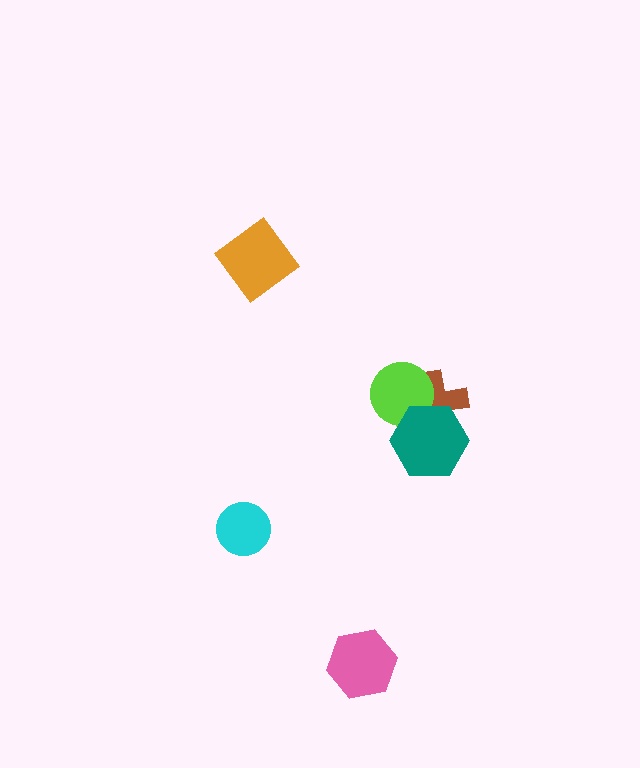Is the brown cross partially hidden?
Yes, it is partially covered by another shape.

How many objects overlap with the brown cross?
3 objects overlap with the brown cross.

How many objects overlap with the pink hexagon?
0 objects overlap with the pink hexagon.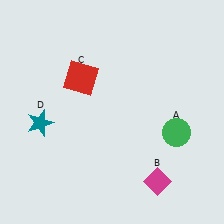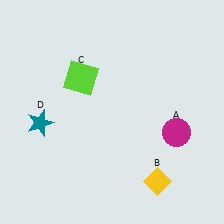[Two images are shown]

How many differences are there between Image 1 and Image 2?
There are 3 differences between the two images.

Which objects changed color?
A changed from green to magenta. B changed from magenta to yellow. C changed from red to lime.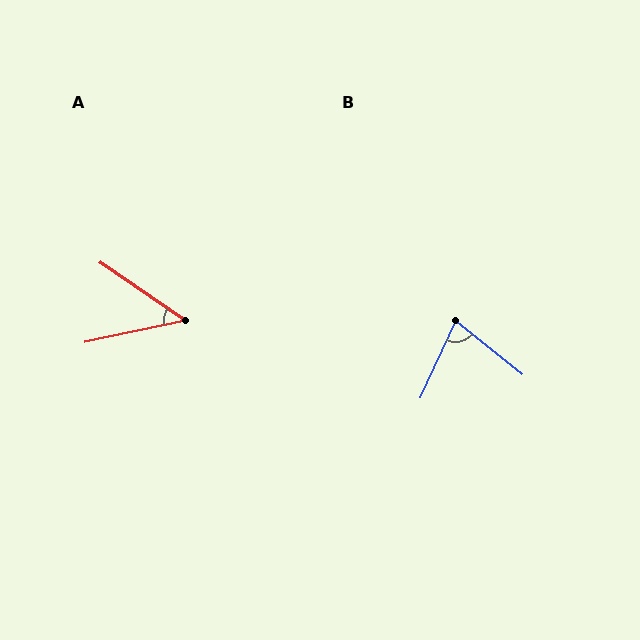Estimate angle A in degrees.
Approximately 47 degrees.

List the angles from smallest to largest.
A (47°), B (76°).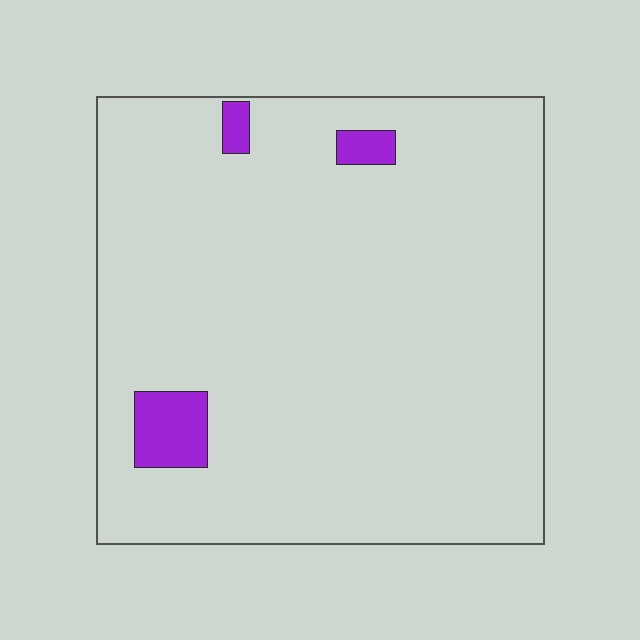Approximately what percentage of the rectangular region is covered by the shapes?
Approximately 5%.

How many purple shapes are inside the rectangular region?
3.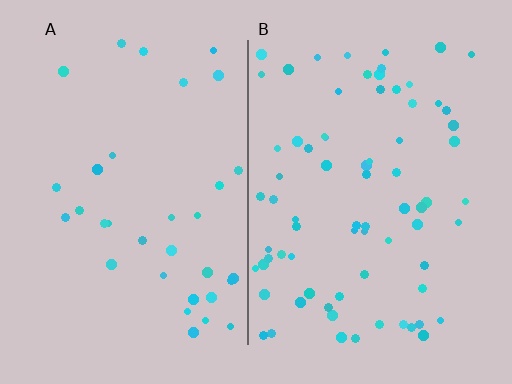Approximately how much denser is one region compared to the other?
Approximately 2.2× — region B over region A.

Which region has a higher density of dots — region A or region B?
B (the right).